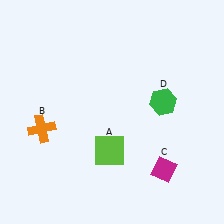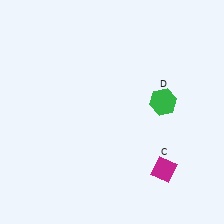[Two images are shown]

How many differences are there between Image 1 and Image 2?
There are 2 differences between the two images.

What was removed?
The lime square (A), the orange cross (B) were removed in Image 2.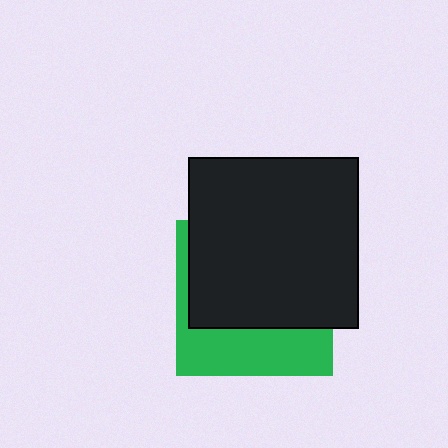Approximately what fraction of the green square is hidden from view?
Roughly 65% of the green square is hidden behind the black square.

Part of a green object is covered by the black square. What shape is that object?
It is a square.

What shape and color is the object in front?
The object in front is a black square.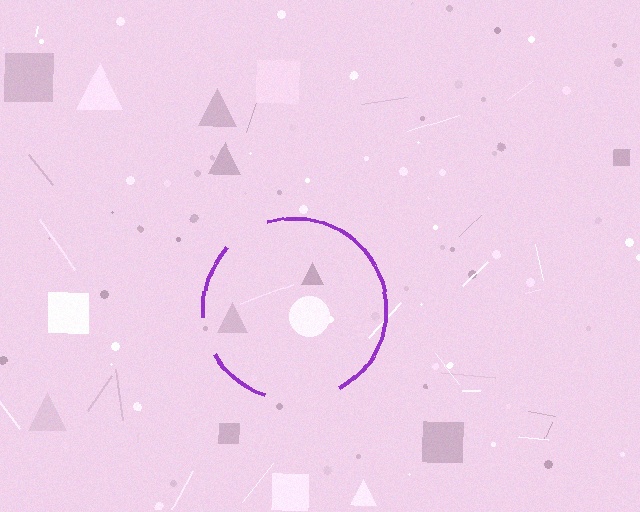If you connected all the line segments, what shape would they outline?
They would outline a circle.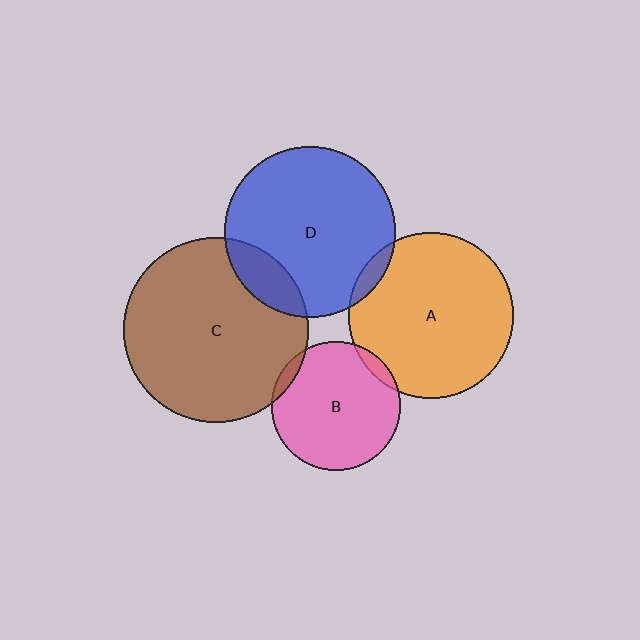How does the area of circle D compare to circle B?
Approximately 1.7 times.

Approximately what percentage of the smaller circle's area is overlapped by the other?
Approximately 5%.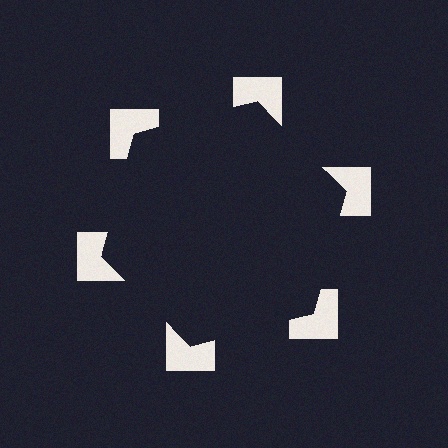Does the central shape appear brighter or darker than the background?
It typically appears slightly darker than the background, even though no actual brightness change is drawn.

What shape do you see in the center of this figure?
An illusory hexagon — its edges are inferred from the aligned wedge cuts in the notched squares, not physically drawn.